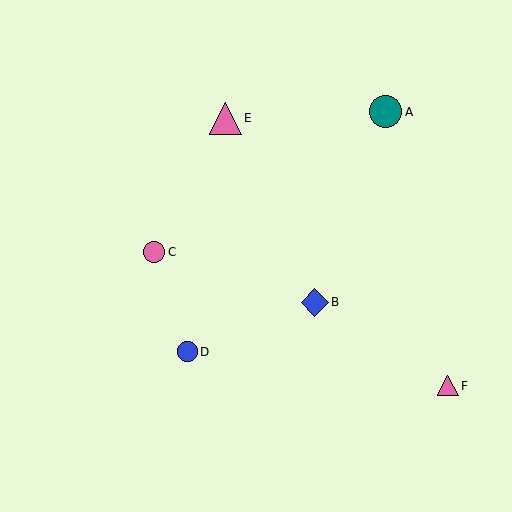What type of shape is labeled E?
Shape E is a pink triangle.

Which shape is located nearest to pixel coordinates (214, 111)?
The pink triangle (labeled E) at (226, 118) is nearest to that location.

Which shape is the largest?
The teal circle (labeled A) is the largest.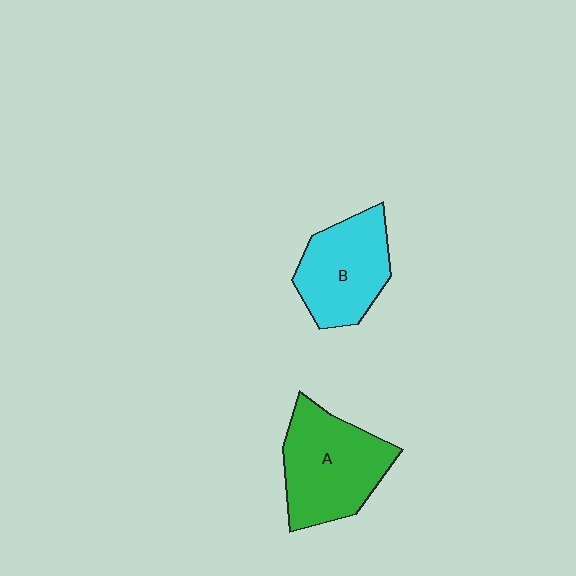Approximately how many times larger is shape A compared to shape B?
Approximately 1.2 times.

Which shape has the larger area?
Shape A (green).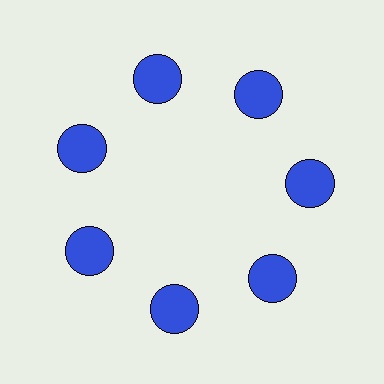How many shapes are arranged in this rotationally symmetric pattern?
There are 7 shapes, arranged in 7 groups of 1.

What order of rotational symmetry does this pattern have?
This pattern has 7-fold rotational symmetry.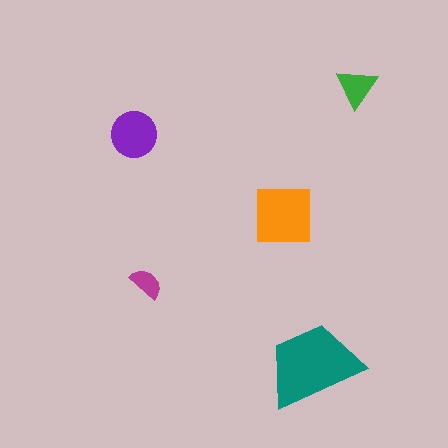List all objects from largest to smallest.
The teal trapezoid, the orange square, the purple circle, the green triangle, the magenta semicircle.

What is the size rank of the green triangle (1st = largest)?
4th.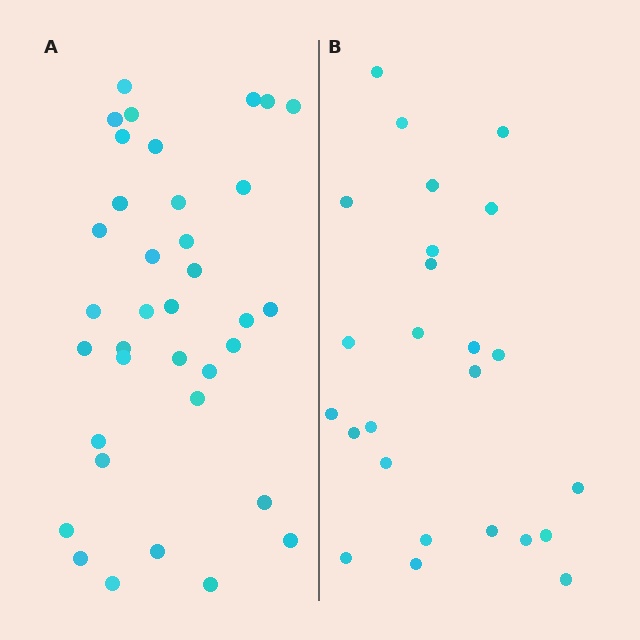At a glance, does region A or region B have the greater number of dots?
Region A (the left region) has more dots.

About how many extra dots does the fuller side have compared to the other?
Region A has roughly 12 or so more dots than region B.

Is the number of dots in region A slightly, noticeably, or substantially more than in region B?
Region A has noticeably more, but not dramatically so. The ratio is roughly 1.4 to 1.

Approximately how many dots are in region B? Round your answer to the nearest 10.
About 20 dots. (The exact count is 25, which rounds to 20.)